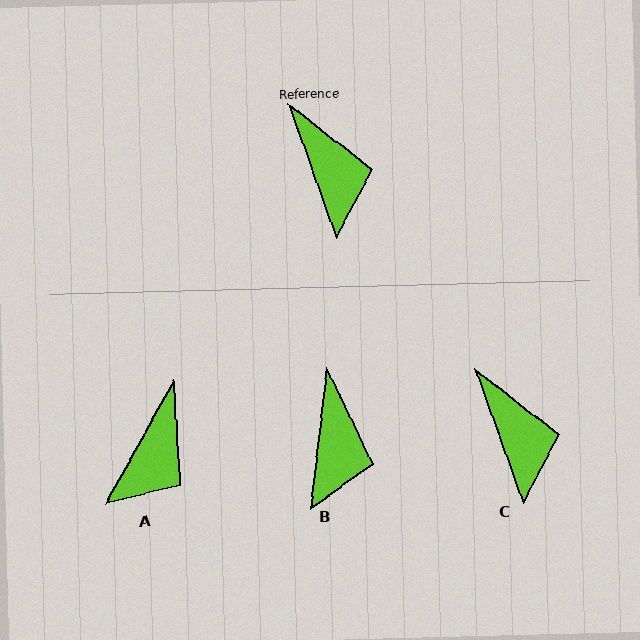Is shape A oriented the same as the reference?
No, it is off by about 49 degrees.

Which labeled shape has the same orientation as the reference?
C.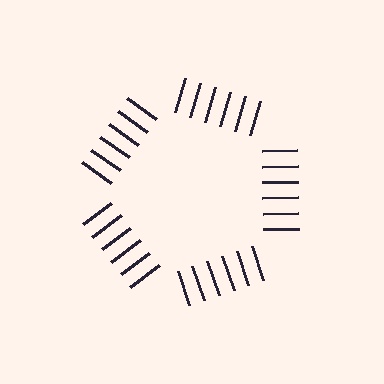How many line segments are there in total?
30 — 6 along each of the 5 edges.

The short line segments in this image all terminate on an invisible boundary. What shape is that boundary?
An illusory pentagon — the line segments terminate on its edges but no continuous stroke is drawn.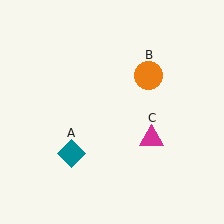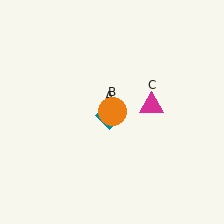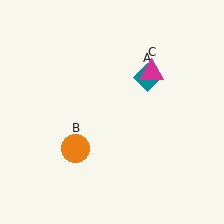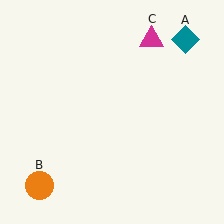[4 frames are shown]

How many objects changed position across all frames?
3 objects changed position: teal diamond (object A), orange circle (object B), magenta triangle (object C).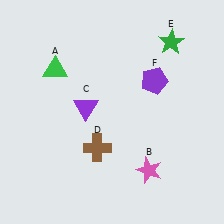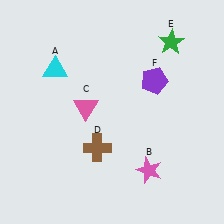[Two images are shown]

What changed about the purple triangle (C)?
In Image 1, C is purple. In Image 2, it changed to pink.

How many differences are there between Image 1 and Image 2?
There are 2 differences between the two images.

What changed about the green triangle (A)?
In Image 1, A is green. In Image 2, it changed to cyan.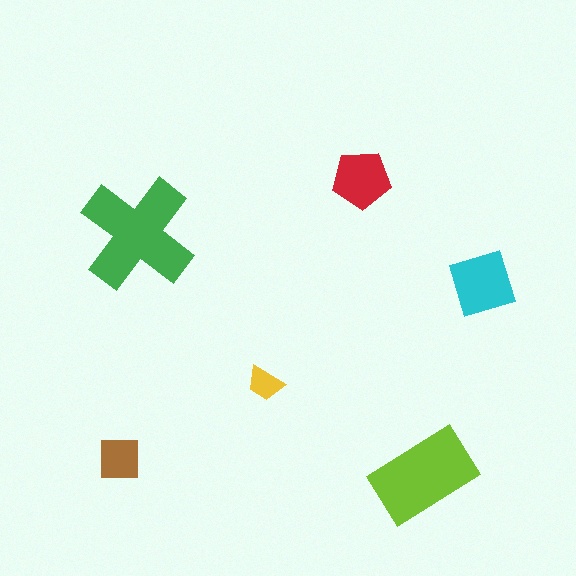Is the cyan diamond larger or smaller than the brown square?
Larger.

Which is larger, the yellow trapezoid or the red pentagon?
The red pentagon.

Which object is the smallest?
The yellow trapezoid.